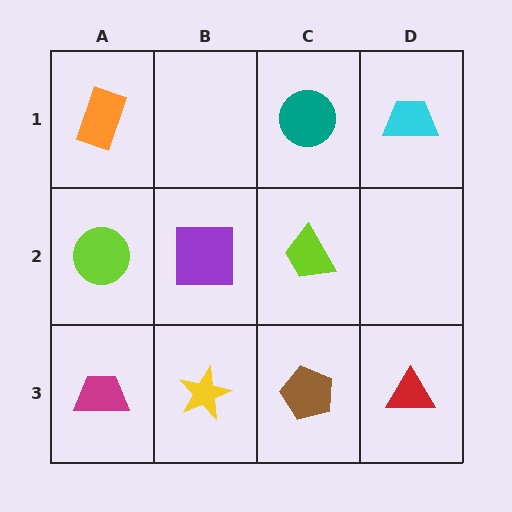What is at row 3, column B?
A yellow star.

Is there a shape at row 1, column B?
No, that cell is empty.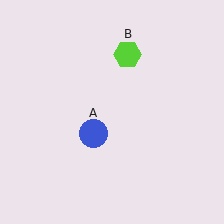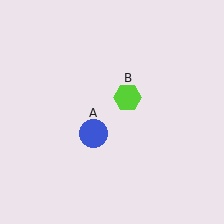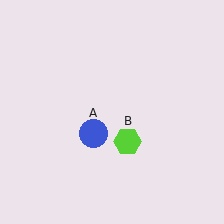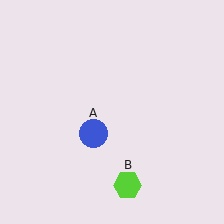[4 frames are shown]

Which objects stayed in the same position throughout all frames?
Blue circle (object A) remained stationary.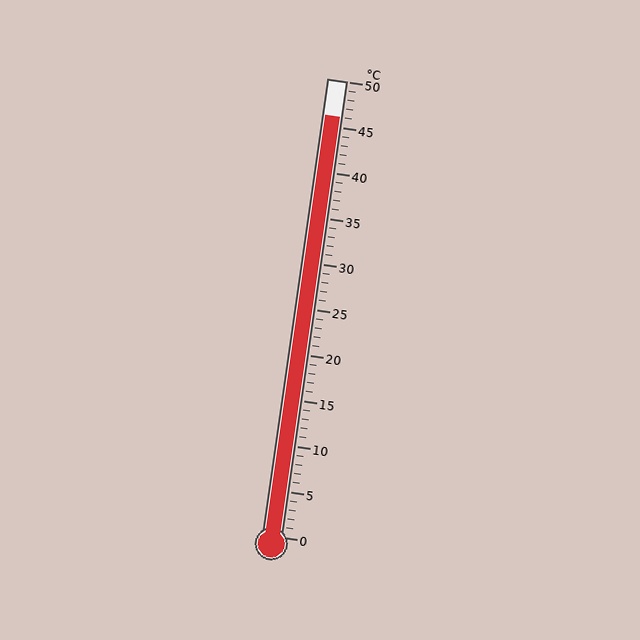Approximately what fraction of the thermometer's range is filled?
The thermometer is filled to approximately 90% of its range.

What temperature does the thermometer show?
The thermometer shows approximately 46°C.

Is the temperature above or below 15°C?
The temperature is above 15°C.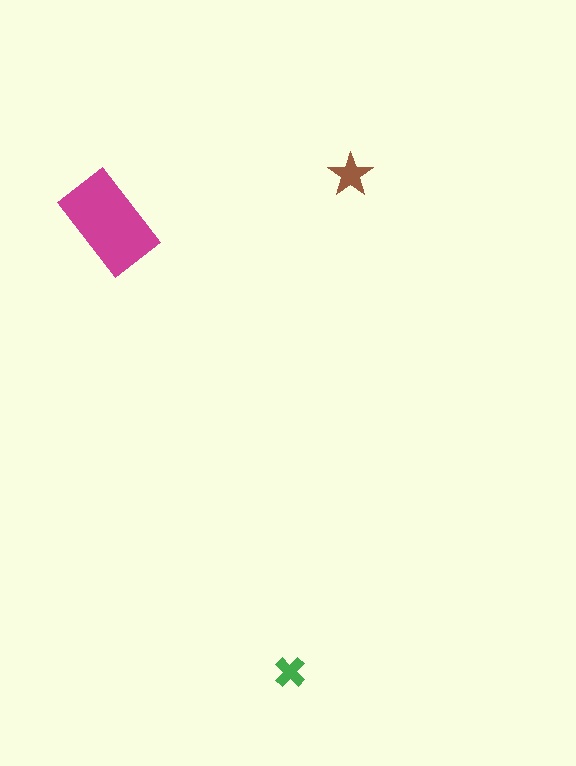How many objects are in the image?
There are 3 objects in the image.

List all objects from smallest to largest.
The green cross, the brown star, the magenta rectangle.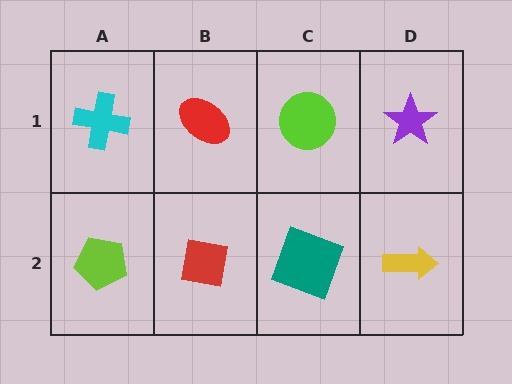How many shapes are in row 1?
4 shapes.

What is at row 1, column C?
A lime circle.